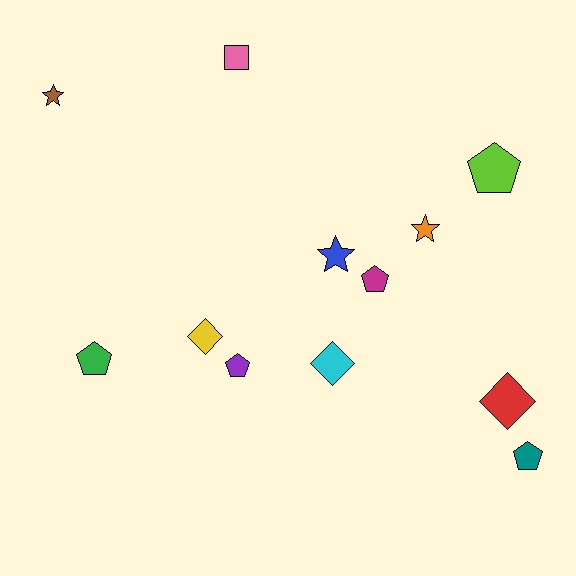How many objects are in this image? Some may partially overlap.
There are 12 objects.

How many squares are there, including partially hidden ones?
There is 1 square.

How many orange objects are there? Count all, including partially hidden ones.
There is 1 orange object.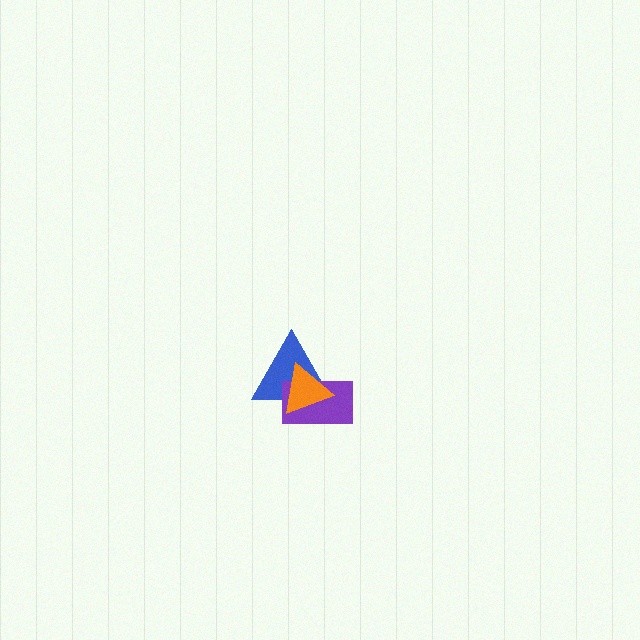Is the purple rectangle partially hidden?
Yes, it is partially covered by another shape.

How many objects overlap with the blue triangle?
2 objects overlap with the blue triangle.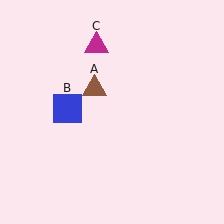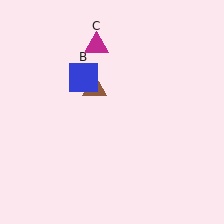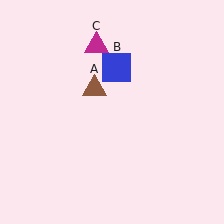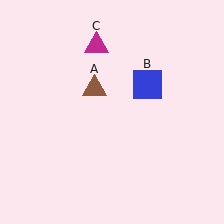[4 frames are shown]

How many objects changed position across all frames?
1 object changed position: blue square (object B).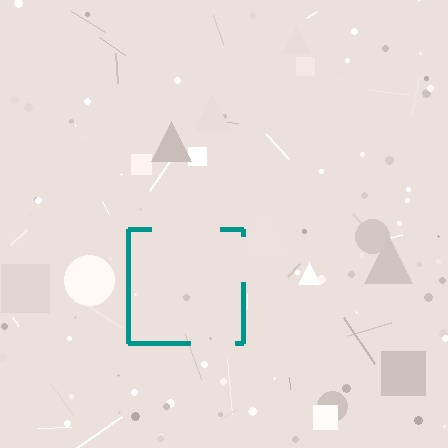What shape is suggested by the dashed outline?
The dashed outline suggests a square.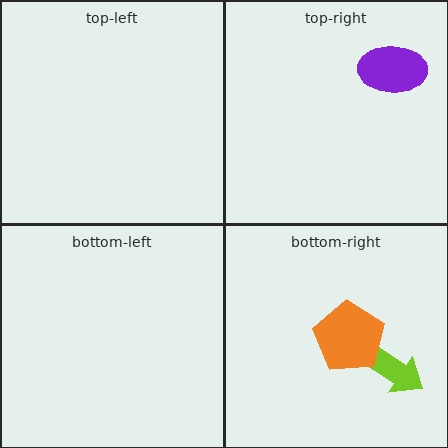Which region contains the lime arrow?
The bottom-right region.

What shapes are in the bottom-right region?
The lime arrow, the orange pentagon.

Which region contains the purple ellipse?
The top-right region.